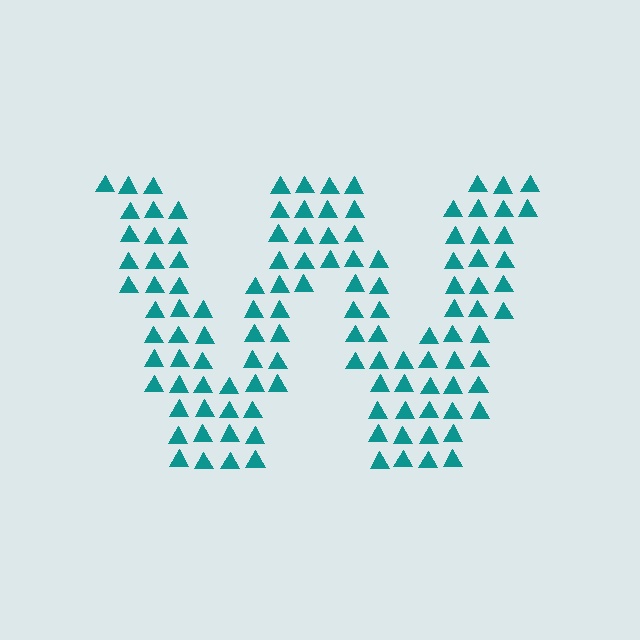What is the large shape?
The large shape is the letter W.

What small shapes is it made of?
It is made of small triangles.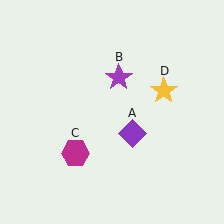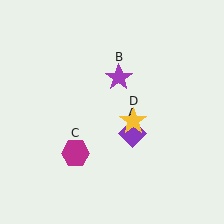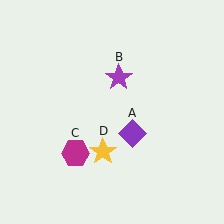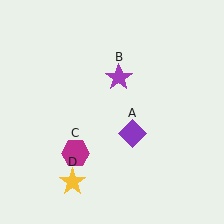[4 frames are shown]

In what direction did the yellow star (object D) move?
The yellow star (object D) moved down and to the left.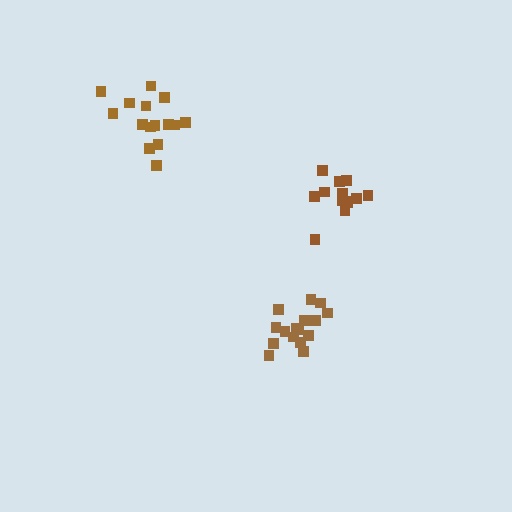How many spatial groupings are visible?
There are 3 spatial groupings.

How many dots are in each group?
Group 1: 15 dots, Group 2: 16 dots, Group 3: 13 dots (44 total).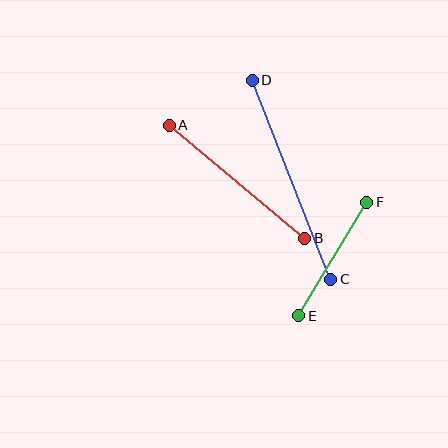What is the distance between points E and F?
The distance is approximately 132 pixels.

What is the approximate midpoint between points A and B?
The midpoint is at approximately (237, 182) pixels.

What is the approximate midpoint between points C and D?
The midpoint is at approximately (292, 180) pixels.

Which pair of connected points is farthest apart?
Points C and D are farthest apart.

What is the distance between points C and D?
The distance is approximately 214 pixels.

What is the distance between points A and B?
The distance is approximately 177 pixels.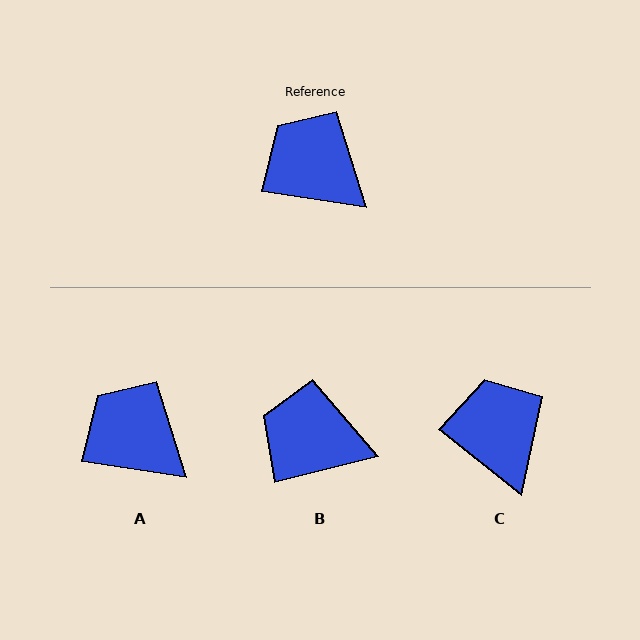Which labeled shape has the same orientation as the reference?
A.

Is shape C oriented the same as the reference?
No, it is off by about 30 degrees.